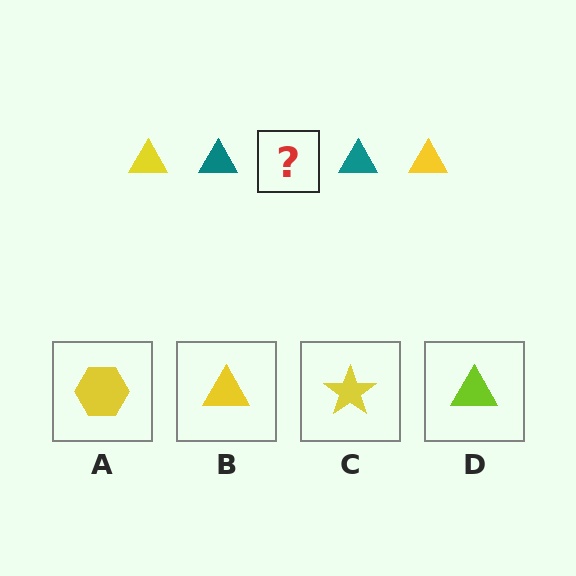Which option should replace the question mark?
Option B.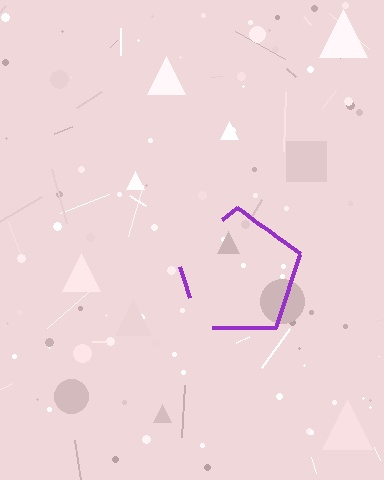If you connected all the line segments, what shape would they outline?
They would outline a pentagon.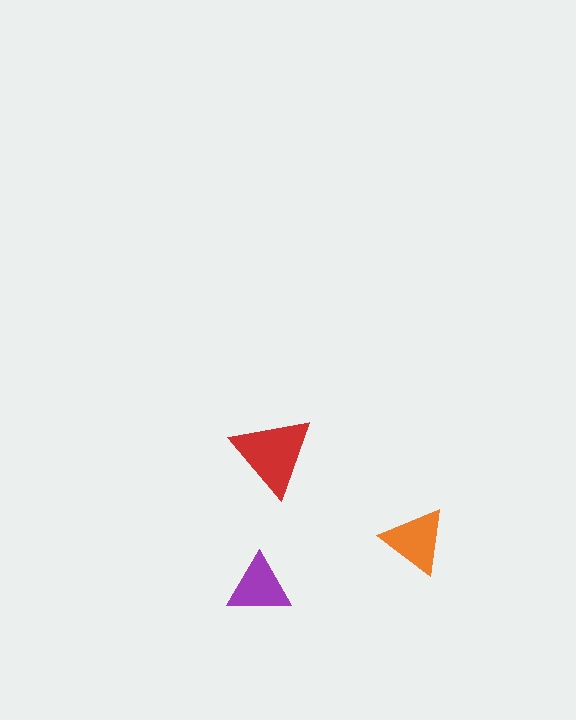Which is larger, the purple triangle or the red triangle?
The red one.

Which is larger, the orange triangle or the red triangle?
The red one.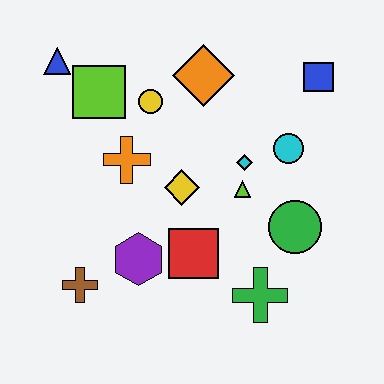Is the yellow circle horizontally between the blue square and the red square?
No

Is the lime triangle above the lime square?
No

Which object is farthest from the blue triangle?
The green cross is farthest from the blue triangle.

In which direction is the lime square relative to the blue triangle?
The lime square is to the right of the blue triangle.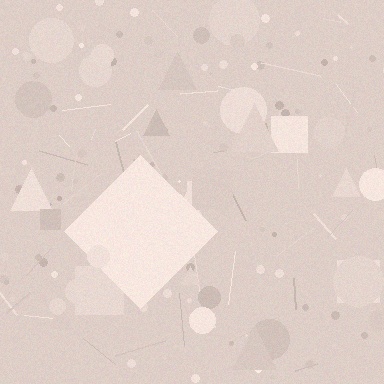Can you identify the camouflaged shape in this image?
The camouflaged shape is a diamond.